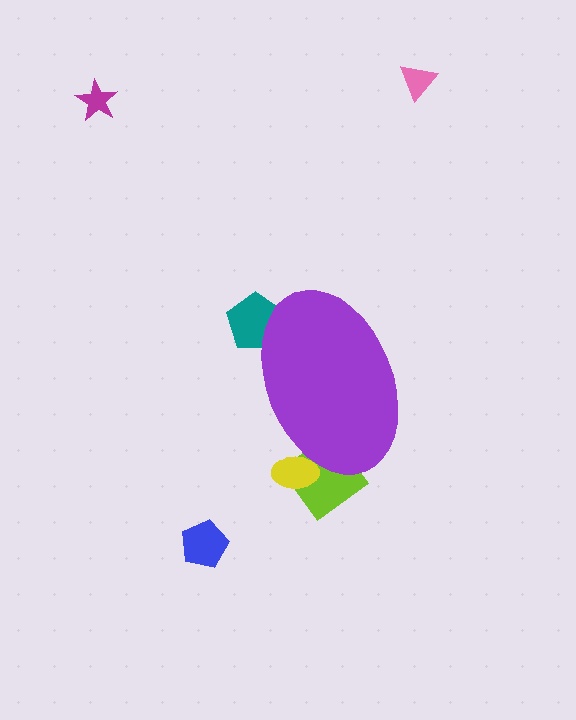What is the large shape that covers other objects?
A purple ellipse.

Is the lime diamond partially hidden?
Yes, the lime diamond is partially hidden behind the purple ellipse.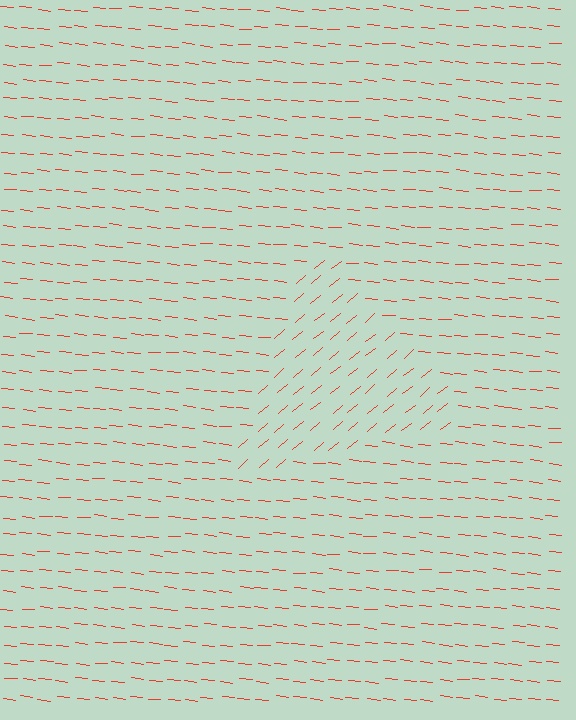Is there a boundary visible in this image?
Yes, there is a texture boundary formed by a change in line orientation.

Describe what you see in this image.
The image is filled with small red line segments. A triangle region in the image has lines oriented differently from the surrounding lines, creating a visible texture boundary.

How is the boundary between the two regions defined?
The boundary is defined purely by a change in line orientation (approximately 45 degrees difference). All lines are the same color and thickness.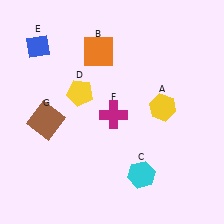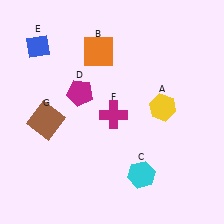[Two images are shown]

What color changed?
The pentagon (D) changed from yellow in Image 1 to magenta in Image 2.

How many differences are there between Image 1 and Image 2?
There is 1 difference between the two images.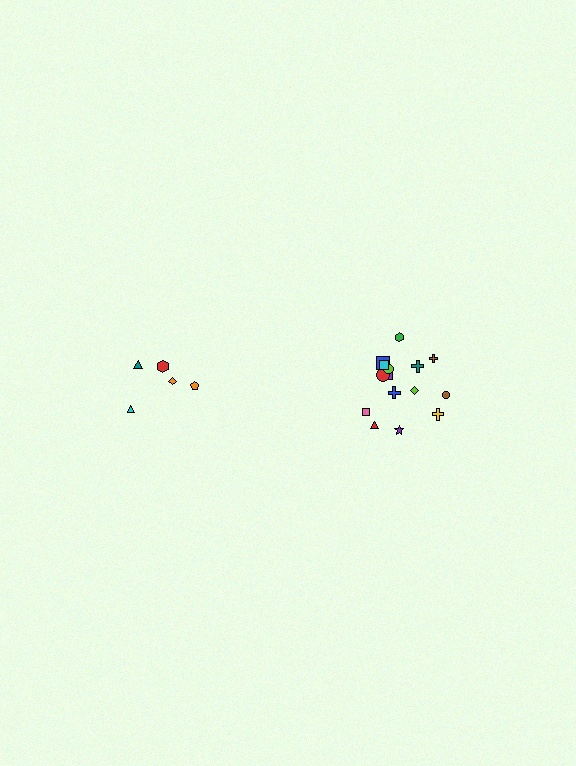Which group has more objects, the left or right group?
The right group.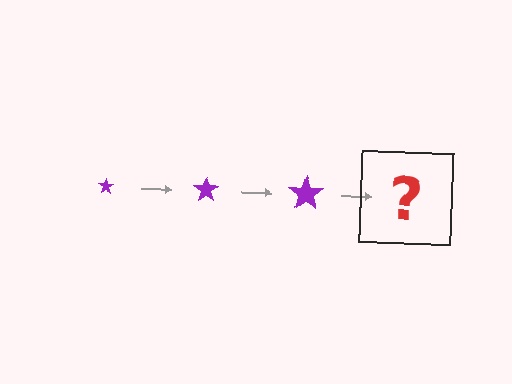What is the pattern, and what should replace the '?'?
The pattern is that the star gets progressively larger each step. The '?' should be a purple star, larger than the previous one.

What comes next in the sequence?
The next element should be a purple star, larger than the previous one.